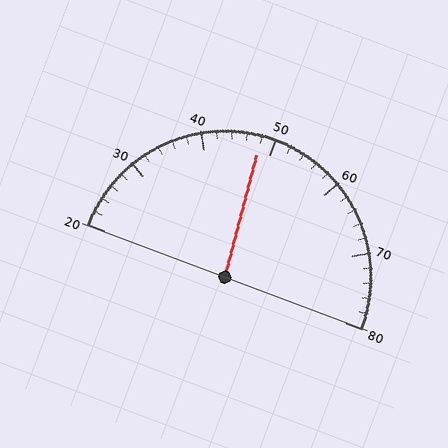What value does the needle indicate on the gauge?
The needle indicates approximately 48.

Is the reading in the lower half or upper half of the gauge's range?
The reading is in the lower half of the range (20 to 80).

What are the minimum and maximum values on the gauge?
The gauge ranges from 20 to 80.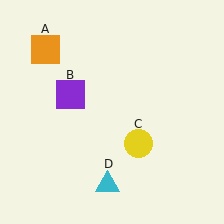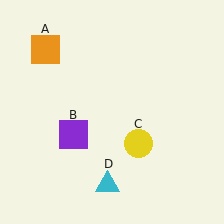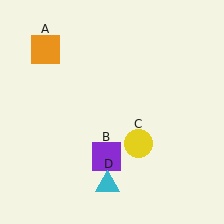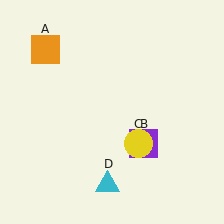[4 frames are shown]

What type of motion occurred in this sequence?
The purple square (object B) rotated counterclockwise around the center of the scene.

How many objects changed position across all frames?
1 object changed position: purple square (object B).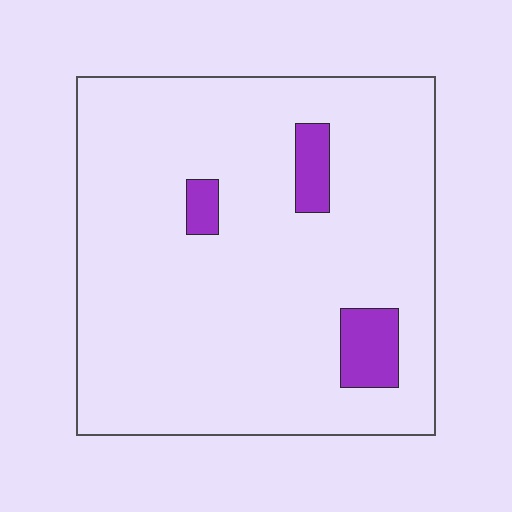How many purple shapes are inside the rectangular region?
3.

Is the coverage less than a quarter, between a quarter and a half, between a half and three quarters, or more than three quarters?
Less than a quarter.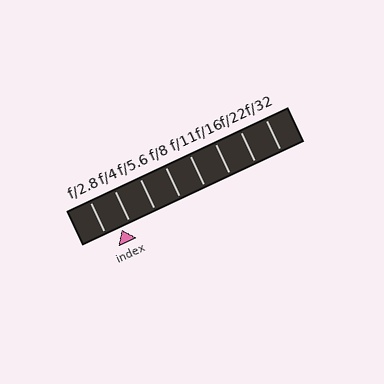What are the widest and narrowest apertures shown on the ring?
The widest aperture shown is f/2.8 and the narrowest is f/32.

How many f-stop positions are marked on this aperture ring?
There are 8 f-stop positions marked.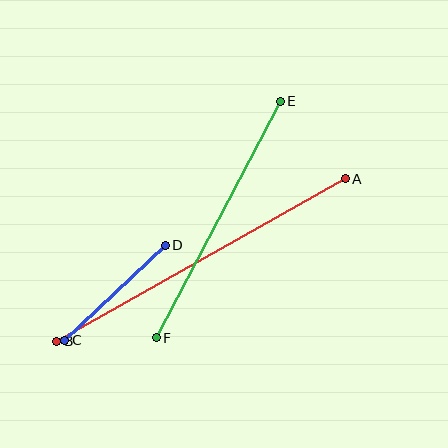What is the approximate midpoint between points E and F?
The midpoint is at approximately (218, 219) pixels.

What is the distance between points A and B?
The distance is approximately 331 pixels.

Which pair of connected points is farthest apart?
Points A and B are farthest apart.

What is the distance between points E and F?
The distance is approximately 267 pixels.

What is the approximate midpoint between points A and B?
The midpoint is at approximately (201, 260) pixels.